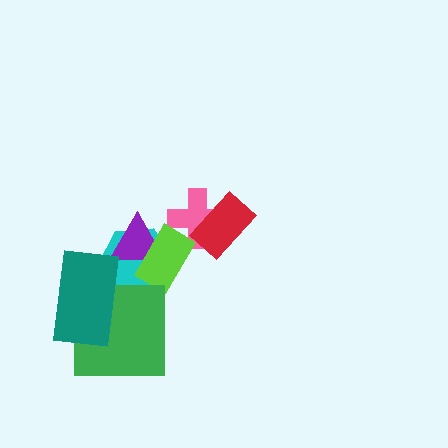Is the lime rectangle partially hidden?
No, no other shape covers it.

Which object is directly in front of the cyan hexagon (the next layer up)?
The purple triangle is directly in front of the cyan hexagon.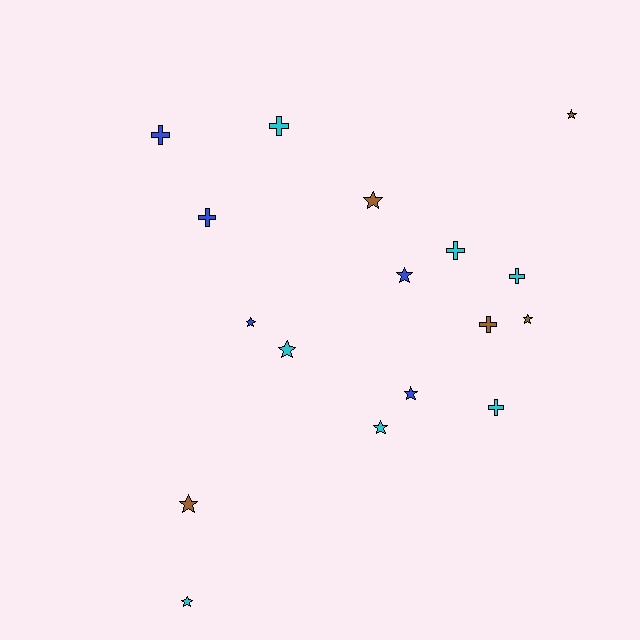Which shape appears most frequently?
Star, with 10 objects.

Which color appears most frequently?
Cyan, with 7 objects.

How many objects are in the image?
There are 17 objects.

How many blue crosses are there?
There are 2 blue crosses.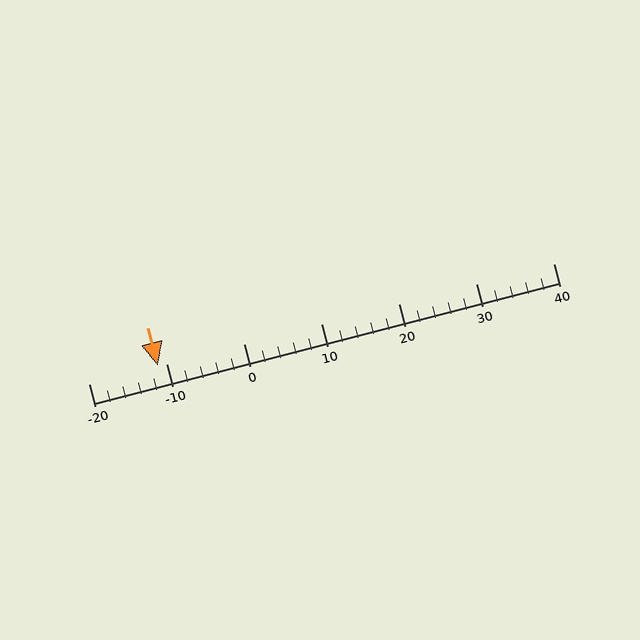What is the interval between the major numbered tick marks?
The major tick marks are spaced 10 units apart.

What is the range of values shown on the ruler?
The ruler shows values from -20 to 40.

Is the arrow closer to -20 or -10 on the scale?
The arrow is closer to -10.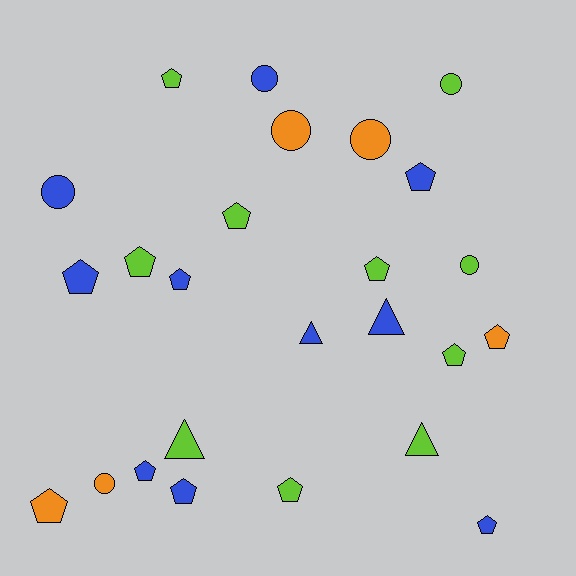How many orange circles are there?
There are 3 orange circles.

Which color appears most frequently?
Lime, with 10 objects.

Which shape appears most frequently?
Pentagon, with 14 objects.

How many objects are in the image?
There are 25 objects.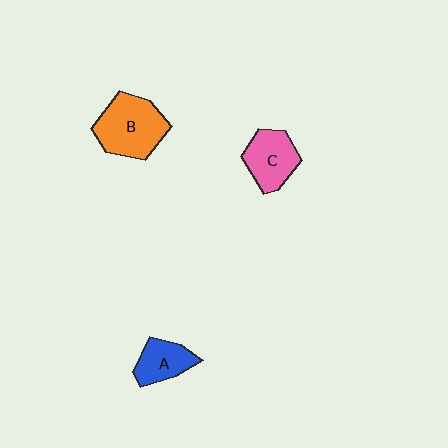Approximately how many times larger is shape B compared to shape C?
Approximately 1.4 times.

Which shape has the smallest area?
Shape A (blue).